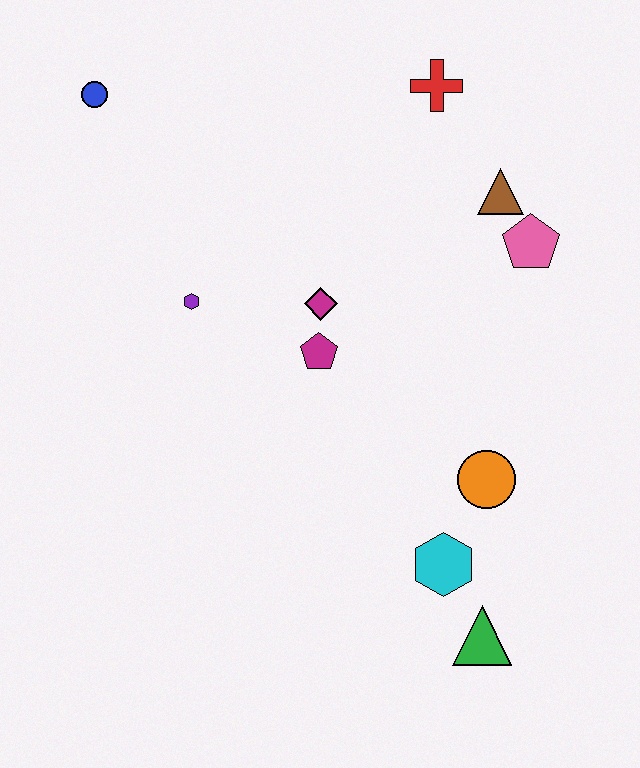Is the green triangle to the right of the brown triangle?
No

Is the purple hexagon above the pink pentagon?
No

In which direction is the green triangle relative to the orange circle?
The green triangle is below the orange circle.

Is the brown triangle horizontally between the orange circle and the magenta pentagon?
No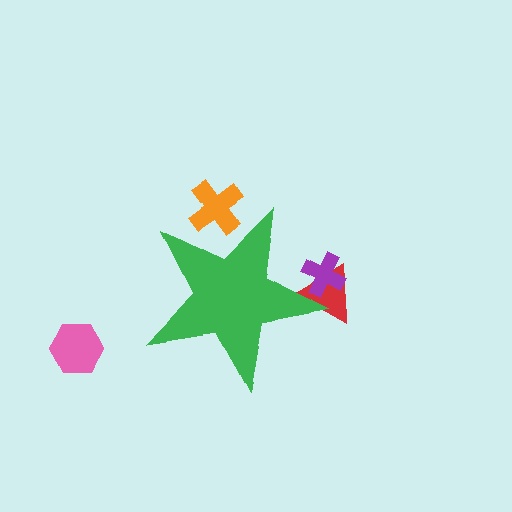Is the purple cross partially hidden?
Yes, the purple cross is partially hidden behind the green star.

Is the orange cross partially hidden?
Yes, the orange cross is partially hidden behind the green star.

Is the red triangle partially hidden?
Yes, the red triangle is partially hidden behind the green star.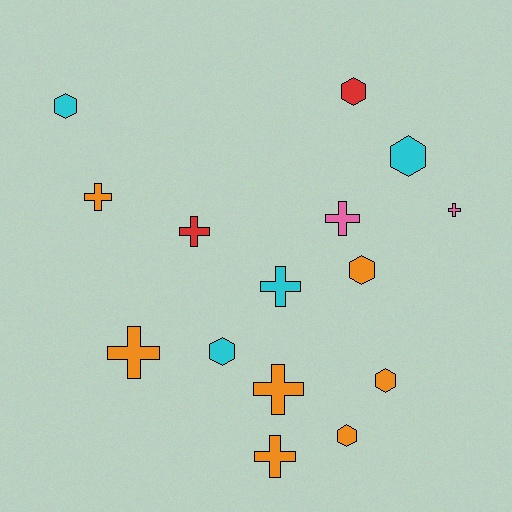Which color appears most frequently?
Orange, with 7 objects.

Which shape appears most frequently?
Cross, with 8 objects.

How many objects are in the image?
There are 15 objects.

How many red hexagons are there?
There is 1 red hexagon.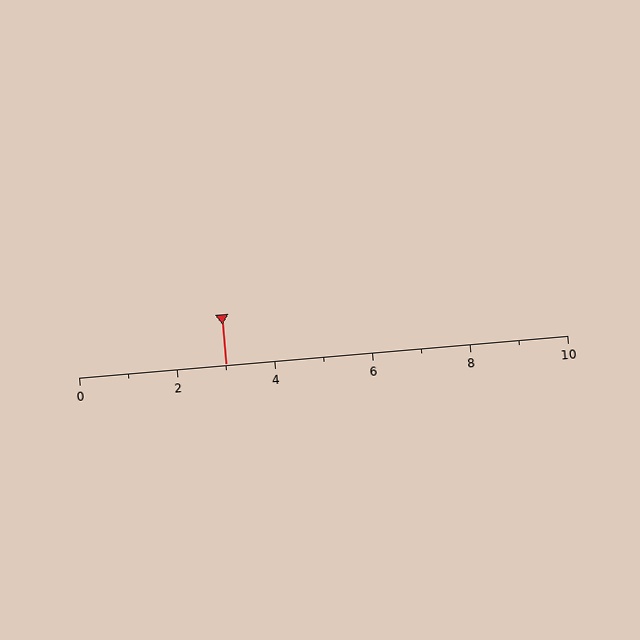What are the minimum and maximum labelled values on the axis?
The axis runs from 0 to 10.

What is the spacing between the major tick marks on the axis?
The major ticks are spaced 2 apart.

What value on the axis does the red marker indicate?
The marker indicates approximately 3.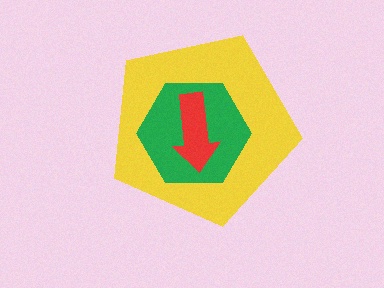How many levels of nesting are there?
3.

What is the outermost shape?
The yellow pentagon.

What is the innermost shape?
The red arrow.